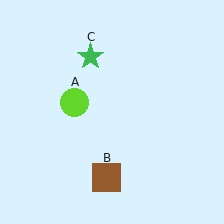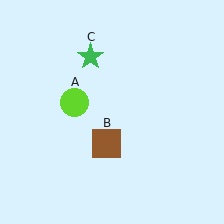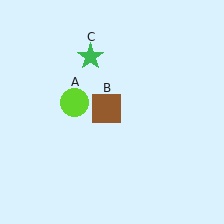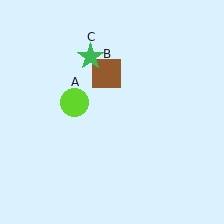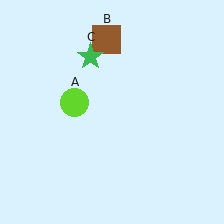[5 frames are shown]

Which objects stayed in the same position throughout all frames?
Lime circle (object A) and green star (object C) remained stationary.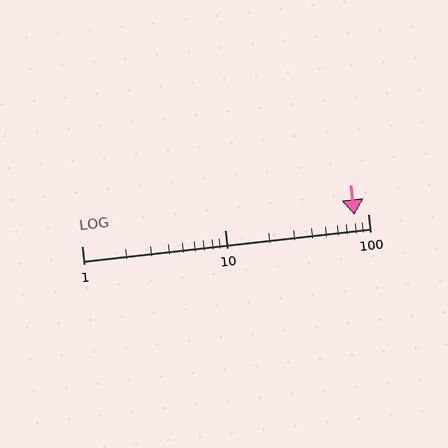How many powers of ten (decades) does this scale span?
The scale spans 2 decades, from 1 to 100.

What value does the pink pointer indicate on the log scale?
The pointer indicates approximately 80.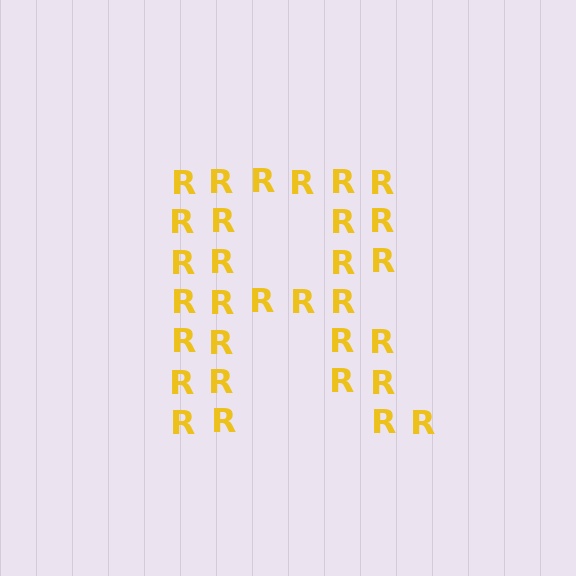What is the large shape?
The large shape is the letter R.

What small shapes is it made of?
It is made of small letter R's.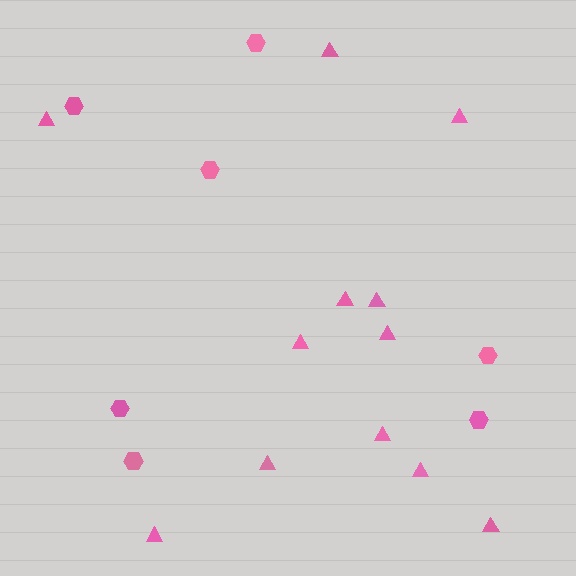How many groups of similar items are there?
There are 2 groups: one group of triangles (12) and one group of hexagons (7).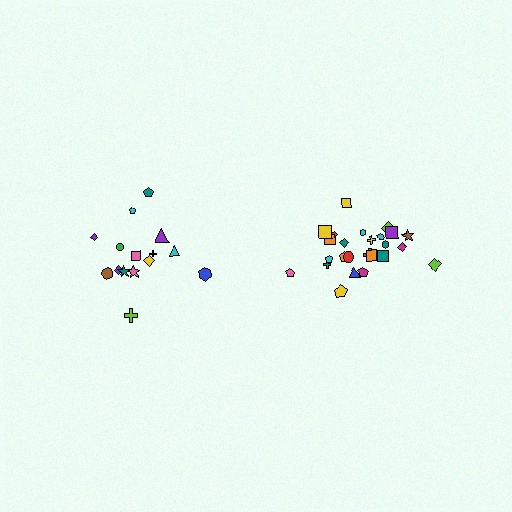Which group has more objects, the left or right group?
The right group.